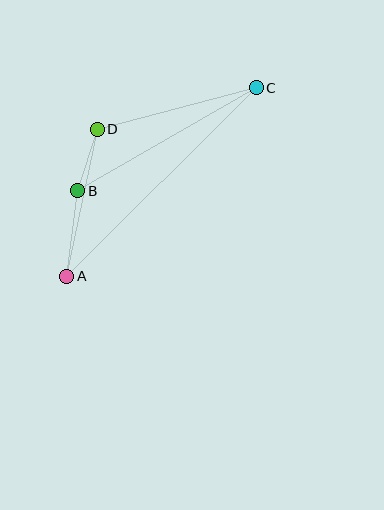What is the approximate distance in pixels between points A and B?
The distance between A and B is approximately 86 pixels.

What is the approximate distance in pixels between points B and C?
The distance between B and C is approximately 206 pixels.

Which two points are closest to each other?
Points B and D are closest to each other.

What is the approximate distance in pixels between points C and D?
The distance between C and D is approximately 164 pixels.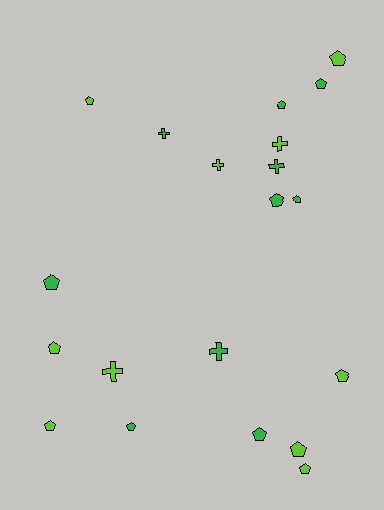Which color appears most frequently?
Green, with 10 objects.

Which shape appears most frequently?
Pentagon, with 14 objects.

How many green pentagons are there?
There are 7 green pentagons.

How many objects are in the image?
There are 20 objects.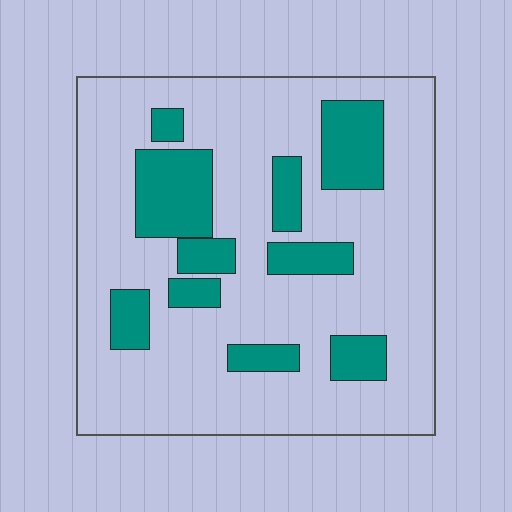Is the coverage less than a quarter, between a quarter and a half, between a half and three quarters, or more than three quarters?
Less than a quarter.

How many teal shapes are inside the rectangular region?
10.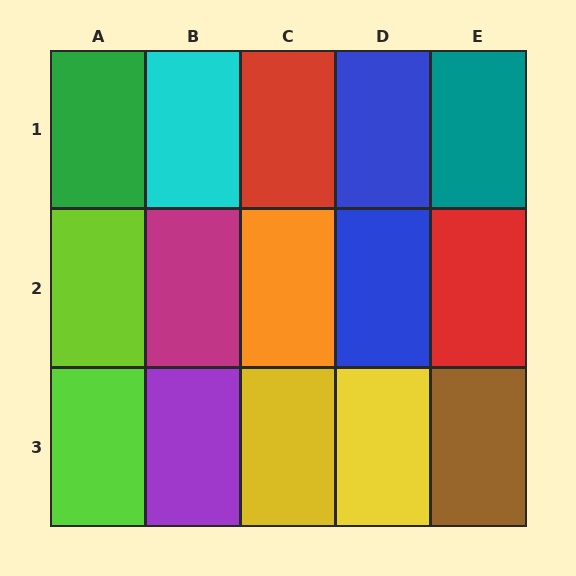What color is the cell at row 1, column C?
Red.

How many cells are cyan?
1 cell is cyan.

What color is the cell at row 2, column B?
Magenta.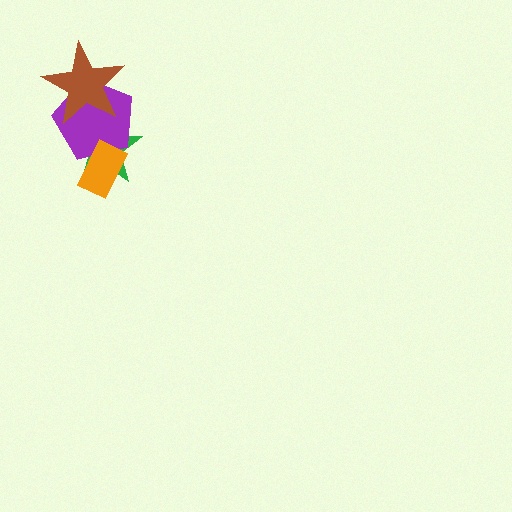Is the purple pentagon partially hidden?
Yes, it is partially covered by another shape.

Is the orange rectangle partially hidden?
No, no other shape covers it.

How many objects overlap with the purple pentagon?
3 objects overlap with the purple pentagon.